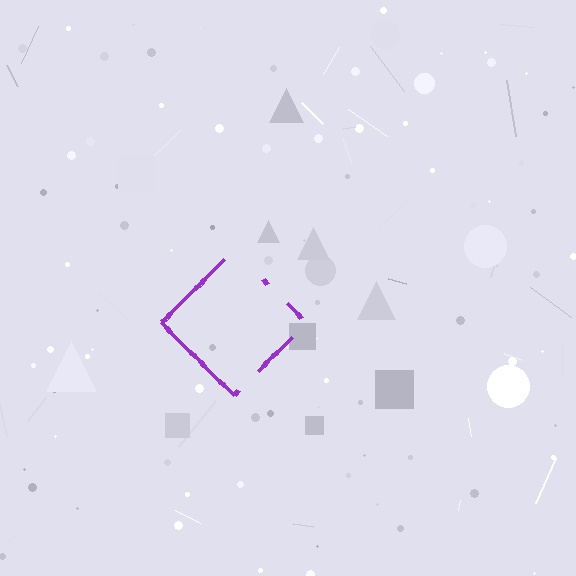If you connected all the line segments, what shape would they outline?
They would outline a diamond.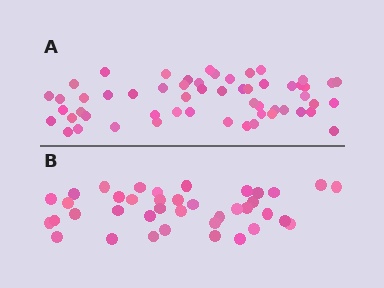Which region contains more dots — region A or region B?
Region A (the top region) has more dots.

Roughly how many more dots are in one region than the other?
Region A has approximately 15 more dots than region B.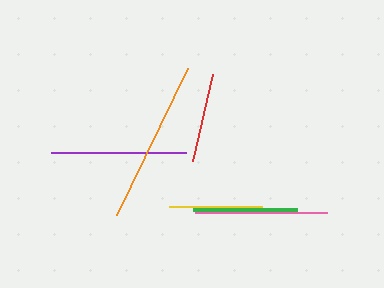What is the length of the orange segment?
The orange segment is approximately 164 pixels long.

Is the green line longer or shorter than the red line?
The green line is longer than the red line.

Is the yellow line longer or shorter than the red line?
The yellow line is longer than the red line.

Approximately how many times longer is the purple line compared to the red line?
The purple line is approximately 1.5 times the length of the red line.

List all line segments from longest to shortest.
From longest to shortest: orange, purple, pink, green, yellow, red.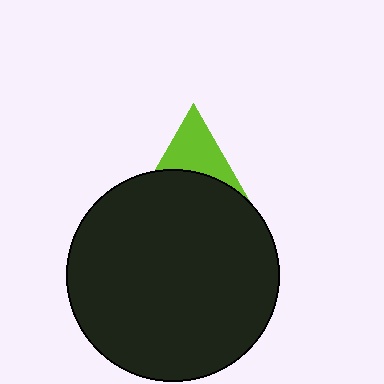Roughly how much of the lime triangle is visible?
About half of it is visible (roughly 48%).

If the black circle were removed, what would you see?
You would see the complete lime triangle.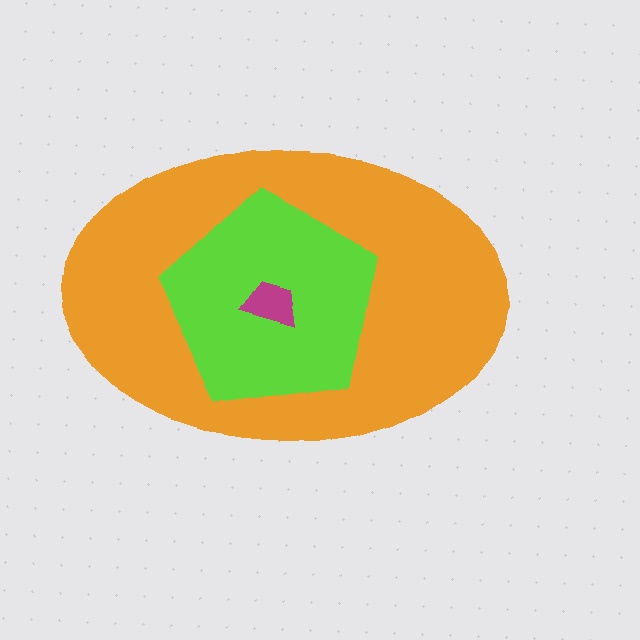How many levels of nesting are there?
3.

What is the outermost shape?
The orange ellipse.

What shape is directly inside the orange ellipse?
The lime pentagon.